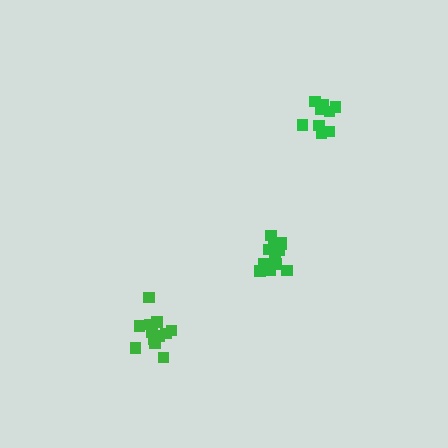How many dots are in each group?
Group 1: 13 dots, Group 2: 12 dots, Group 3: 9 dots (34 total).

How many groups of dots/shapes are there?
There are 3 groups.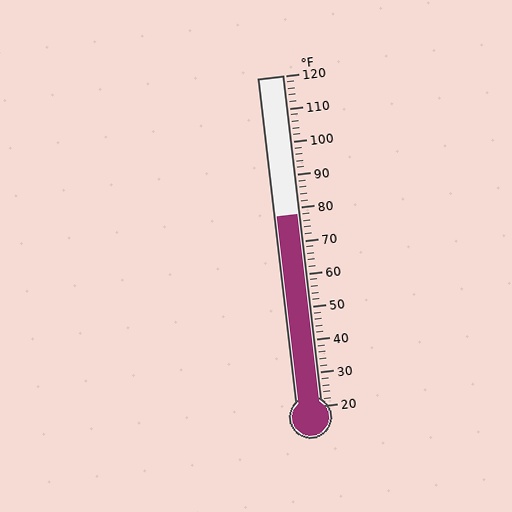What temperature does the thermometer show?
The thermometer shows approximately 78°F.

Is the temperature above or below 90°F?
The temperature is below 90°F.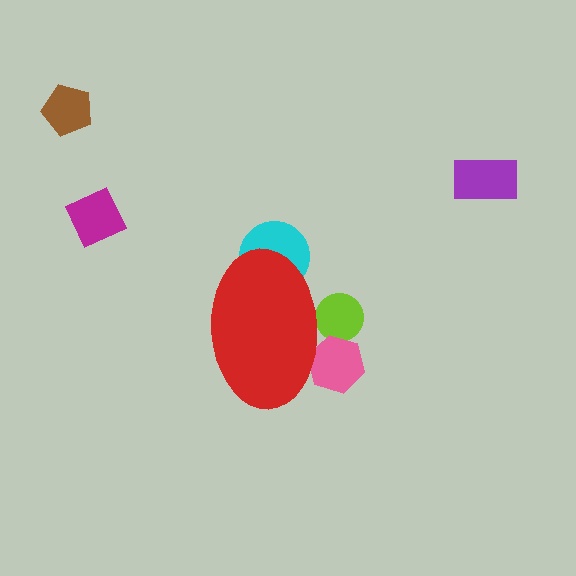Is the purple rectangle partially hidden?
No, the purple rectangle is fully visible.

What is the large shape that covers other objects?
A red ellipse.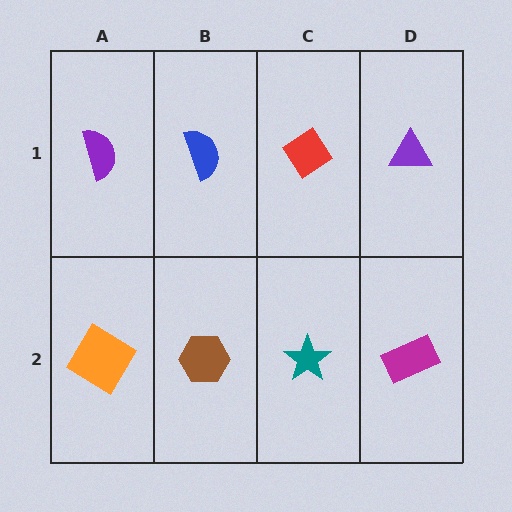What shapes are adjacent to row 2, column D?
A purple triangle (row 1, column D), a teal star (row 2, column C).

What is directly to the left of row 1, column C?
A blue semicircle.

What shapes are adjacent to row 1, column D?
A magenta rectangle (row 2, column D), a red diamond (row 1, column C).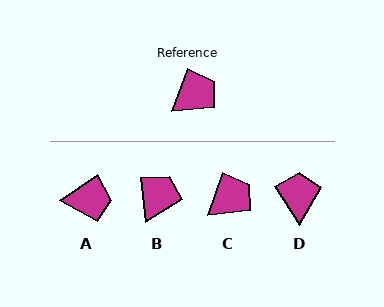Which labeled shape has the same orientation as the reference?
C.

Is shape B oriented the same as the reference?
No, it is off by about 26 degrees.